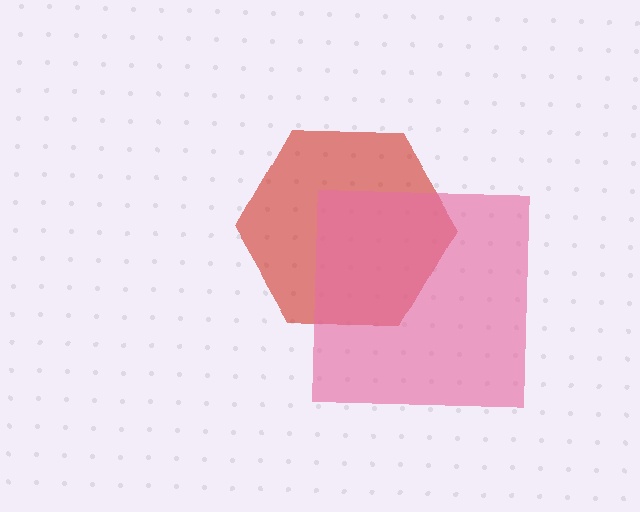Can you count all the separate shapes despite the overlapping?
Yes, there are 2 separate shapes.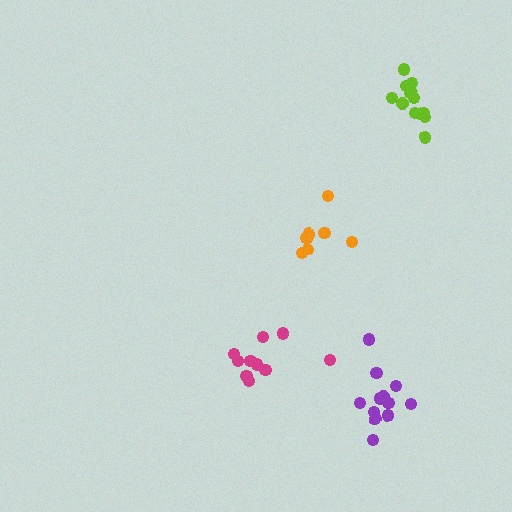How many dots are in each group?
Group 1: 13 dots, Group 2: 7 dots, Group 3: 12 dots, Group 4: 10 dots (42 total).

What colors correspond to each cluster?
The clusters are colored: purple, orange, lime, magenta.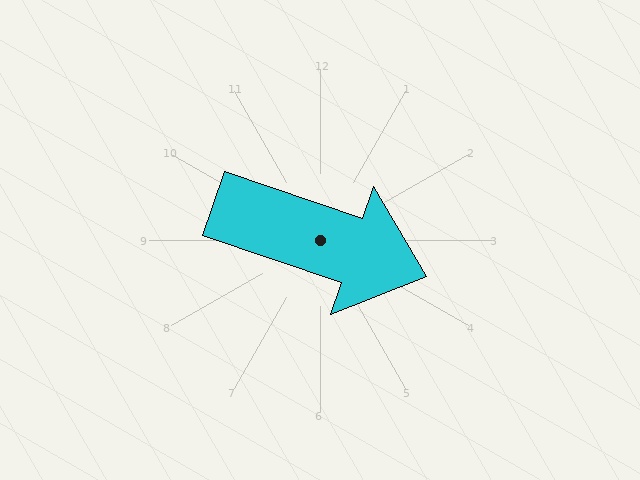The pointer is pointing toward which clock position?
Roughly 4 o'clock.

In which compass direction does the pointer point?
East.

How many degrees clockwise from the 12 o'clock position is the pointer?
Approximately 109 degrees.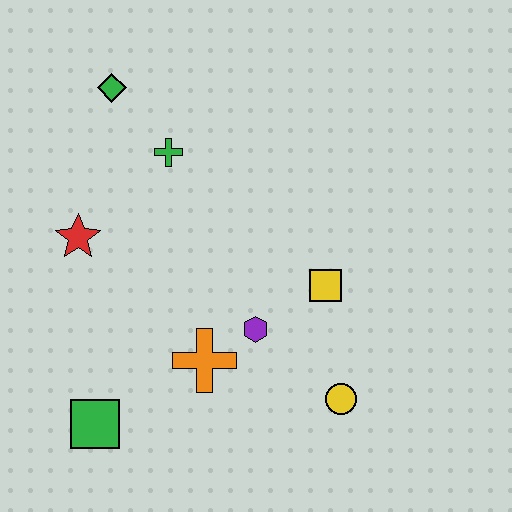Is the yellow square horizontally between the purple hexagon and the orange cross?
No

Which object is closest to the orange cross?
The purple hexagon is closest to the orange cross.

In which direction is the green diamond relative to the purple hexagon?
The green diamond is above the purple hexagon.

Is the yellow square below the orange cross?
No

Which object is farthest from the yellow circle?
The green diamond is farthest from the yellow circle.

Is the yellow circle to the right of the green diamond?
Yes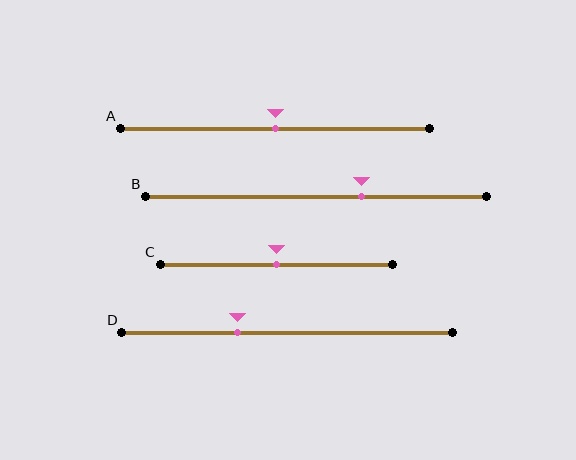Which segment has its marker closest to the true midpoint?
Segment A has its marker closest to the true midpoint.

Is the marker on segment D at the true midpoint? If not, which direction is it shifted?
No, the marker on segment D is shifted to the left by about 15% of the segment length.